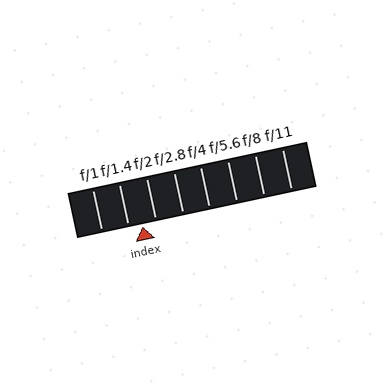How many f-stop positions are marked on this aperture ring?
There are 8 f-stop positions marked.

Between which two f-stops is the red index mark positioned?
The index mark is between f/1.4 and f/2.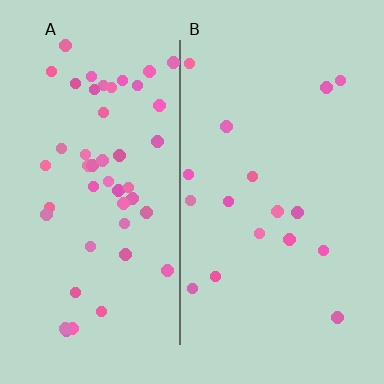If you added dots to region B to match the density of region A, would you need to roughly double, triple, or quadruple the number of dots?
Approximately triple.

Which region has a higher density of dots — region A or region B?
A (the left).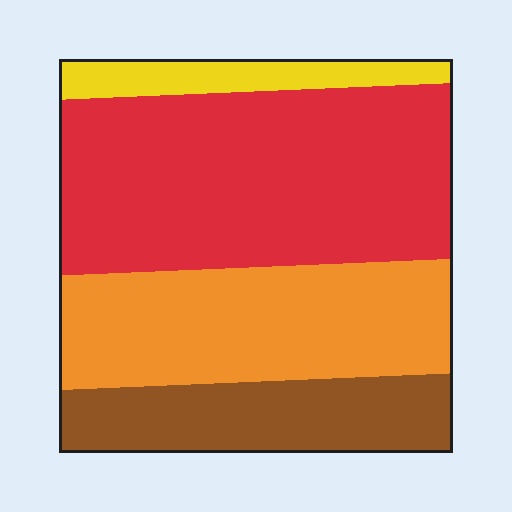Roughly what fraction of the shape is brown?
Brown covers around 20% of the shape.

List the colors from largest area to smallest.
From largest to smallest: red, orange, brown, yellow.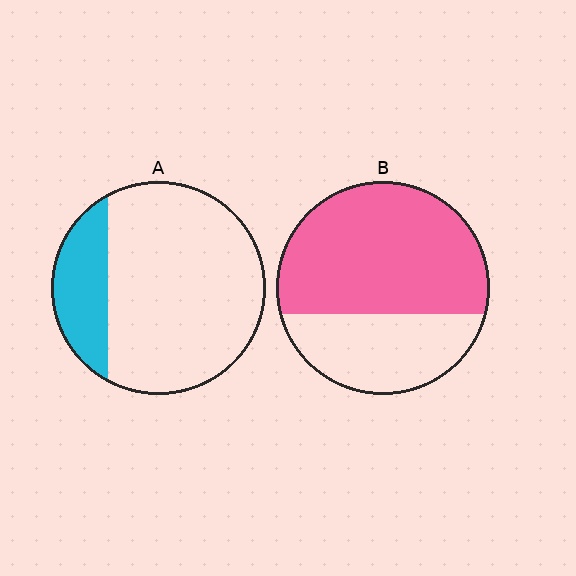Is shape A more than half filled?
No.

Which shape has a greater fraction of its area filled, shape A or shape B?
Shape B.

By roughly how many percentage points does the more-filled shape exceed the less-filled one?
By roughly 45 percentage points (B over A).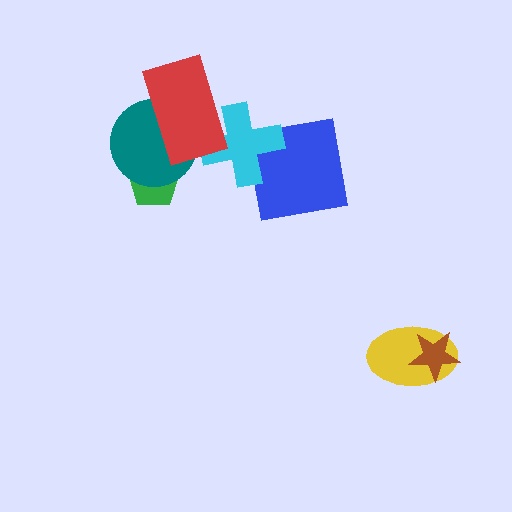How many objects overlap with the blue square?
1 object overlaps with the blue square.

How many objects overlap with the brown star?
1 object overlaps with the brown star.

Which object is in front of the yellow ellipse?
The brown star is in front of the yellow ellipse.